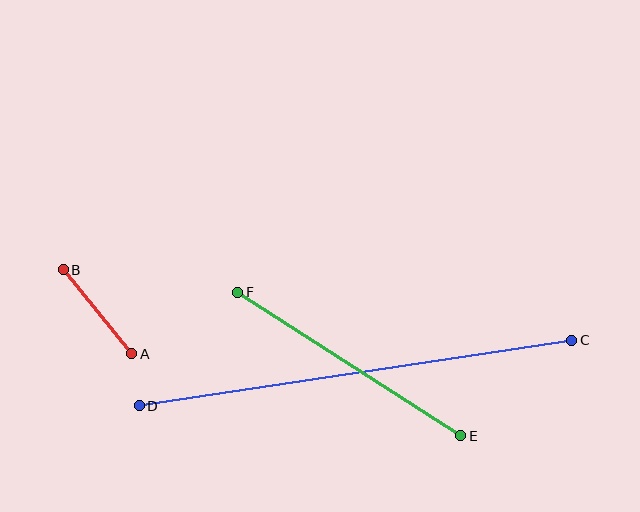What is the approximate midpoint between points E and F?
The midpoint is at approximately (349, 364) pixels.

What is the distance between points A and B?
The distance is approximately 108 pixels.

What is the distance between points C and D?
The distance is approximately 438 pixels.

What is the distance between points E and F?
The distance is approximately 265 pixels.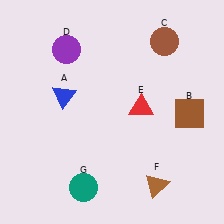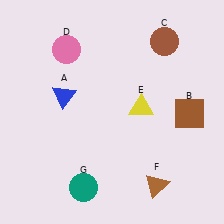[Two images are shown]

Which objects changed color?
D changed from purple to pink. E changed from red to yellow.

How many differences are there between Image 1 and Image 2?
There are 2 differences between the two images.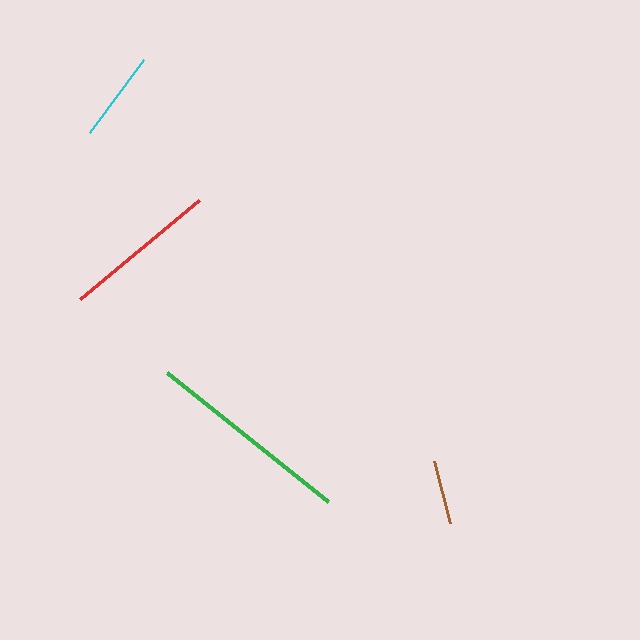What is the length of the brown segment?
The brown segment is approximately 64 pixels long.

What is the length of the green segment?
The green segment is approximately 206 pixels long.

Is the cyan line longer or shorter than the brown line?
The cyan line is longer than the brown line.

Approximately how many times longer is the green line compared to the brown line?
The green line is approximately 3.2 times the length of the brown line.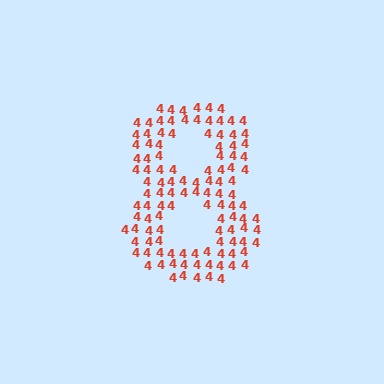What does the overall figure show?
The overall figure shows the digit 8.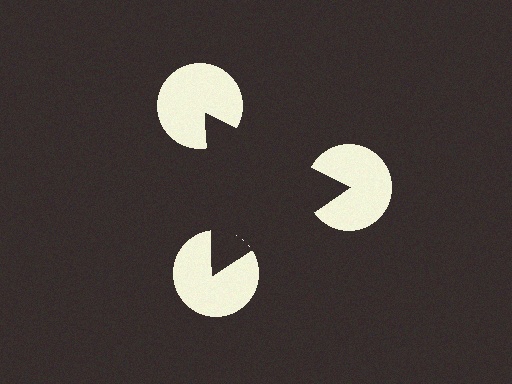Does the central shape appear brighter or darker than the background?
It typically appears slightly darker than the background, even though no actual brightness change is drawn.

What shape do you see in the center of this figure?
An illusory triangle — its edges are inferred from the aligned wedge cuts in the pac-man discs, not physically drawn.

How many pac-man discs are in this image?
There are 3 — one at each vertex of the illusory triangle.